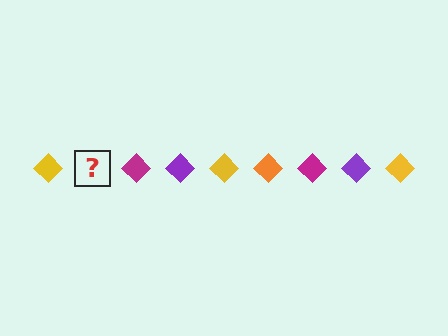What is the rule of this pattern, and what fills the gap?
The rule is that the pattern cycles through yellow, orange, magenta, purple diamonds. The gap should be filled with an orange diamond.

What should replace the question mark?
The question mark should be replaced with an orange diamond.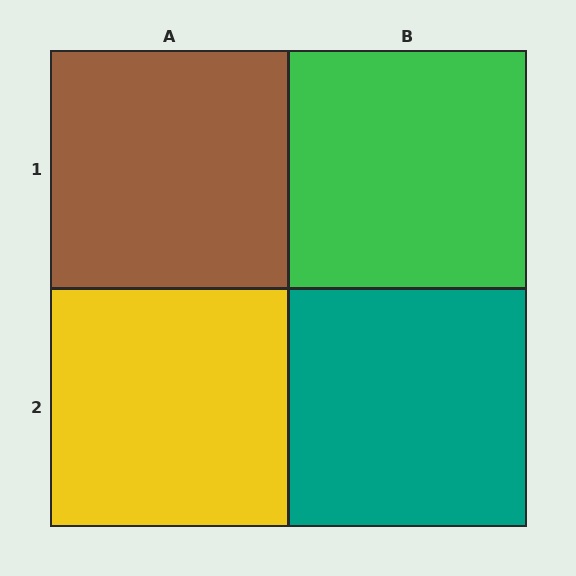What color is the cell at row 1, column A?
Brown.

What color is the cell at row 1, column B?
Green.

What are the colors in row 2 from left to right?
Yellow, teal.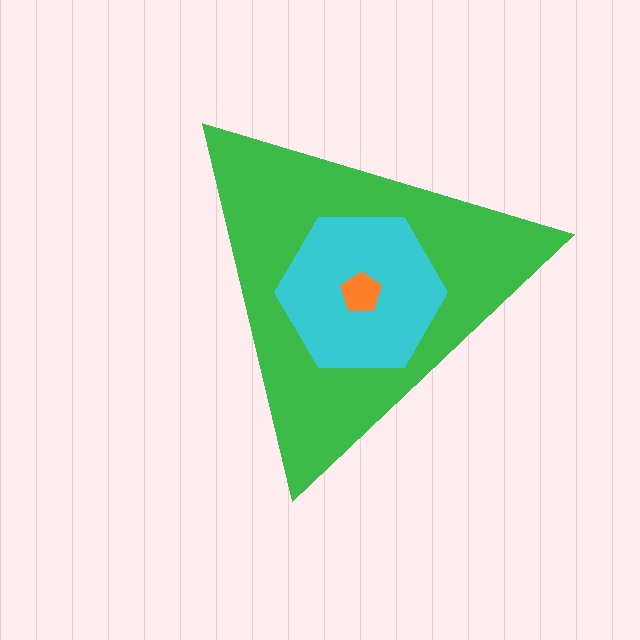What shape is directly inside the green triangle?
The cyan hexagon.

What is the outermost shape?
The green triangle.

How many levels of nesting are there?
3.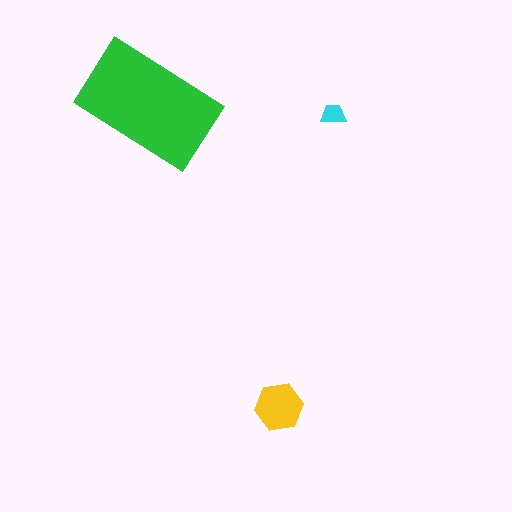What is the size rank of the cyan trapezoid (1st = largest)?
3rd.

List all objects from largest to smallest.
The green rectangle, the yellow hexagon, the cyan trapezoid.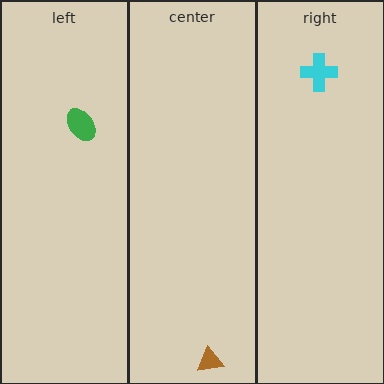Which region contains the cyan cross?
The right region.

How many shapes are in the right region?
1.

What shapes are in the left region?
The green ellipse.